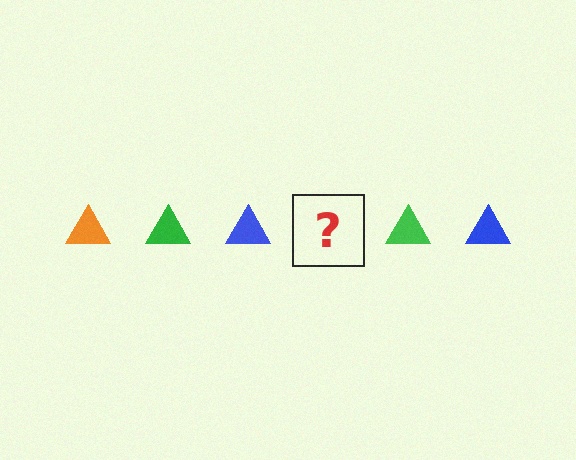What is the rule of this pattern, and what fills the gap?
The rule is that the pattern cycles through orange, green, blue triangles. The gap should be filled with an orange triangle.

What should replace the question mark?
The question mark should be replaced with an orange triangle.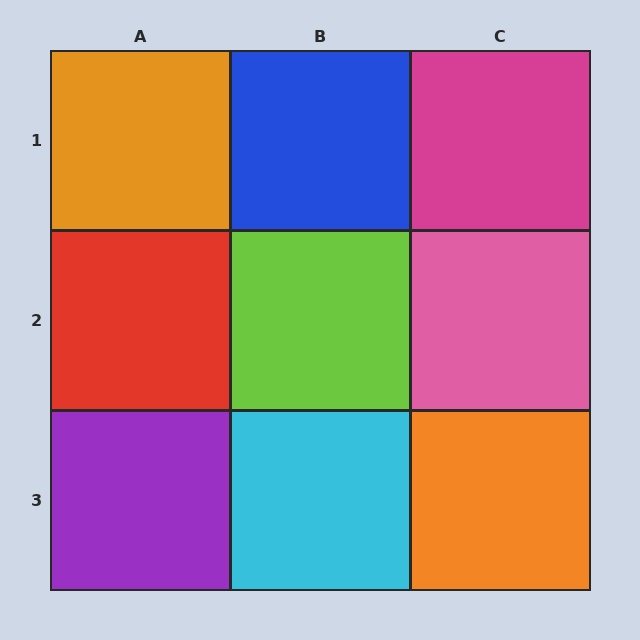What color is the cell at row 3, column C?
Orange.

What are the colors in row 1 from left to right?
Orange, blue, magenta.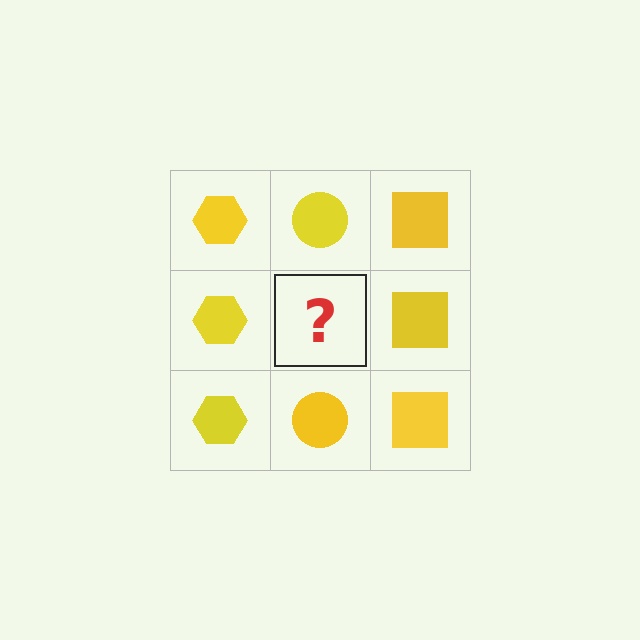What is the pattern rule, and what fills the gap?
The rule is that each column has a consistent shape. The gap should be filled with a yellow circle.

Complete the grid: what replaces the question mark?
The question mark should be replaced with a yellow circle.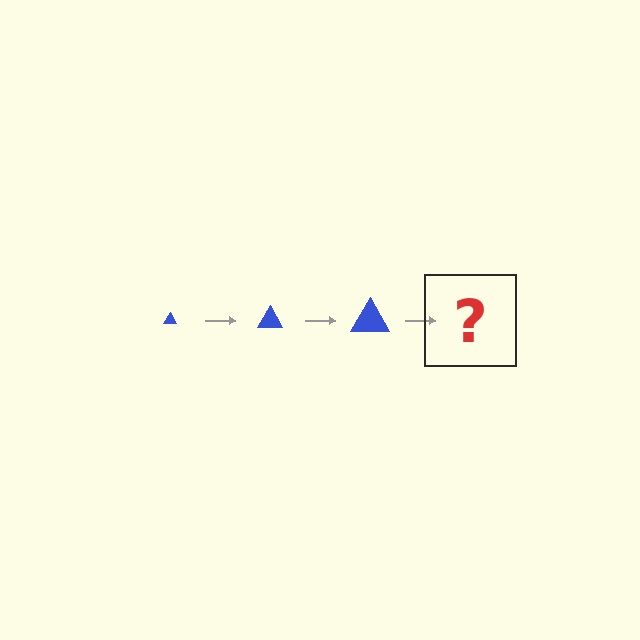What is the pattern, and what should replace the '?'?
The pattern is that the triangle gets progressively larger each step. The '?' should be a blue triangle, larger than the previous one.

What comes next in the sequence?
The next element should be a blue triangle, larger than the previous one.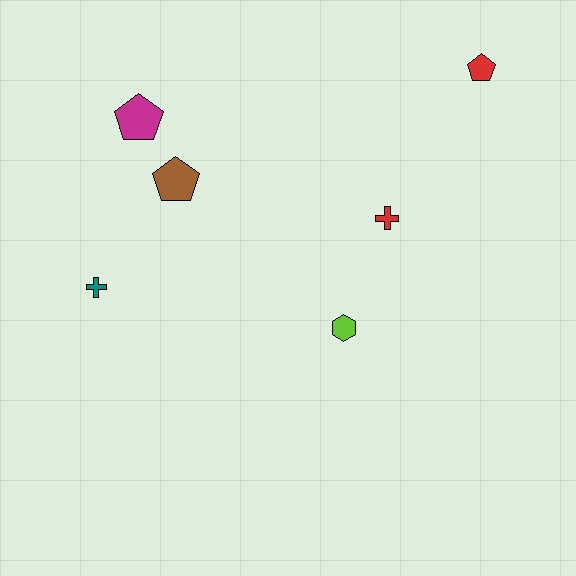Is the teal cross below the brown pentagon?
Yes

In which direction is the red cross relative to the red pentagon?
The red cross is below the red pentagon.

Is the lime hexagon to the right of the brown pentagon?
Yes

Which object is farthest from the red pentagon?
The teal cross is farthest from the red pentagon.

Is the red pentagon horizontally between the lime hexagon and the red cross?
No